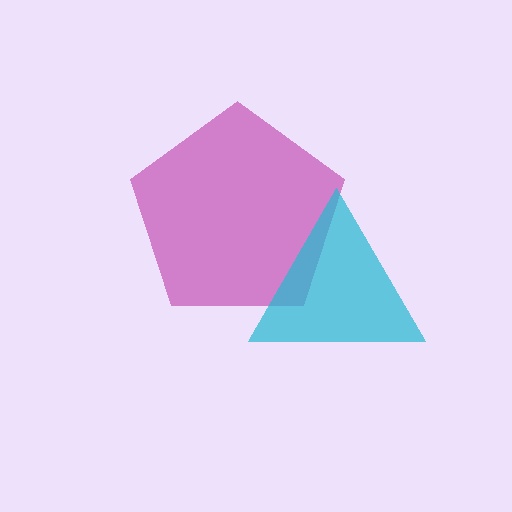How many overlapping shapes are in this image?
There are 2 overlapping shapes in the image.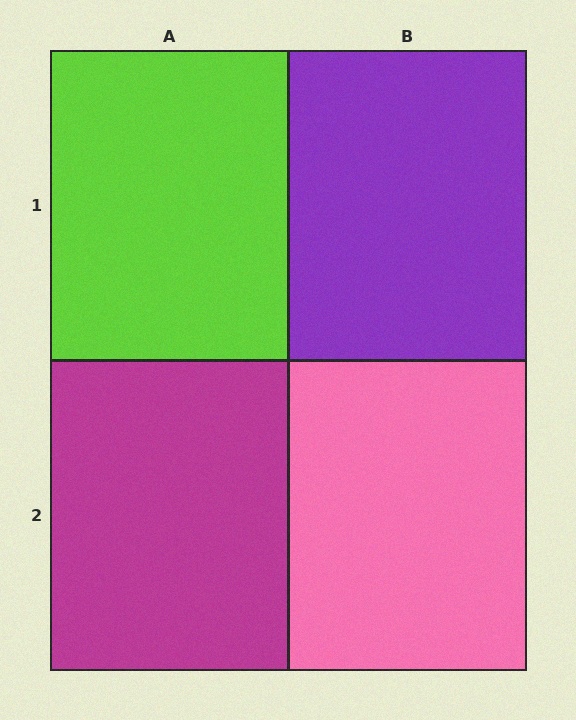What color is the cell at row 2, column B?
Pink.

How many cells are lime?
1 cell is lime.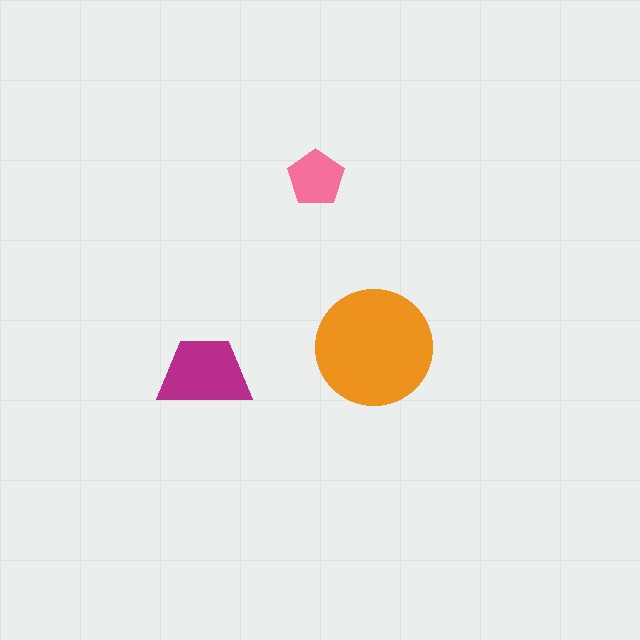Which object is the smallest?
The pink pentagon.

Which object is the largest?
The orange circle.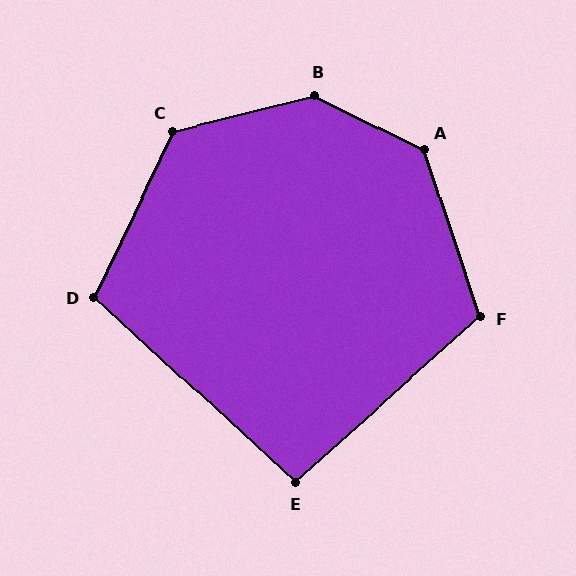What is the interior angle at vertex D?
Approximately 107 degrees (obtuse).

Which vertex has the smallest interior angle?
E, at approximately 96 degrees.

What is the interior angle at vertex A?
Approximately 135 degrees (obtuse).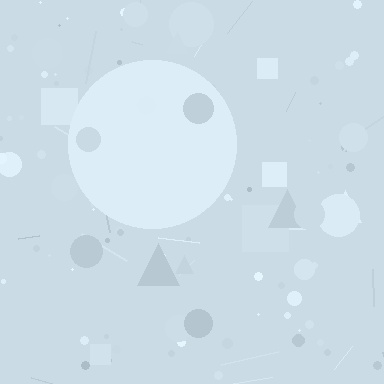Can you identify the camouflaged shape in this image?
The camouflaged shape is a circle.